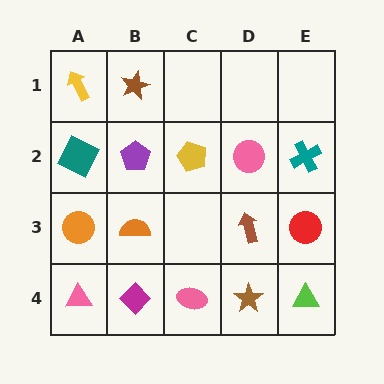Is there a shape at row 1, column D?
No, that cell is empty.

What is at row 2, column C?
A yellow pentagon.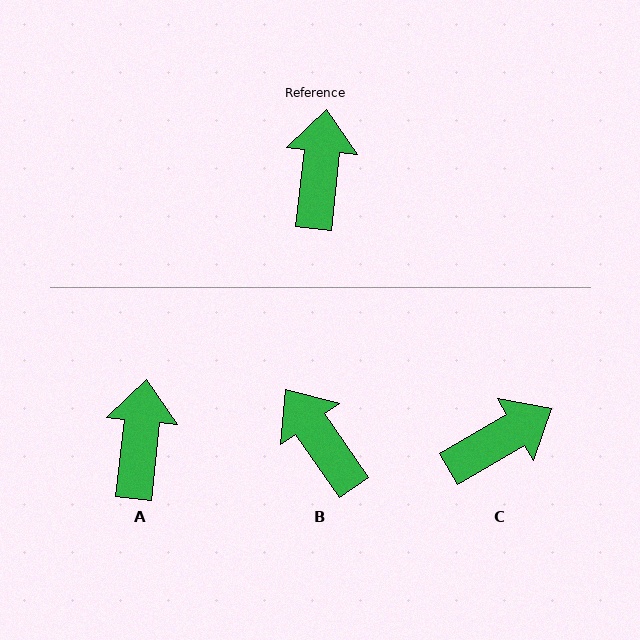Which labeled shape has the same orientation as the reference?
A.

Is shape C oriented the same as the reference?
No, it is off by about 54 degrees.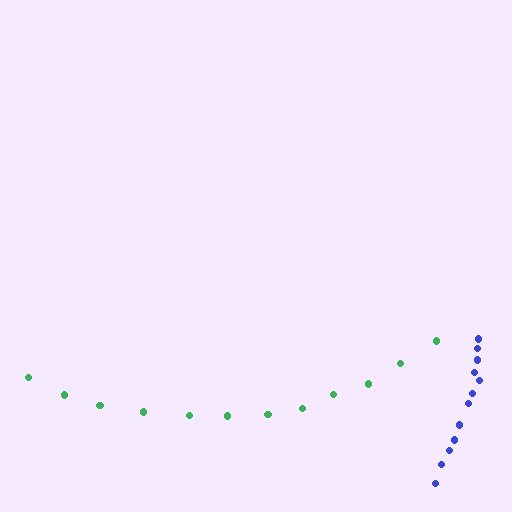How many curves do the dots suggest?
There are 2 distinct paths.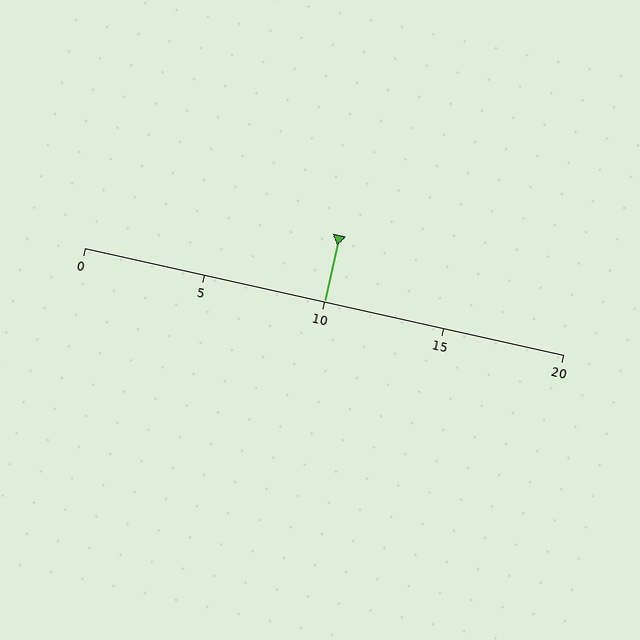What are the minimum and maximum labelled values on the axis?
The axis runs from 0 to 20.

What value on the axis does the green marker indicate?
The marker indicates approximately 10.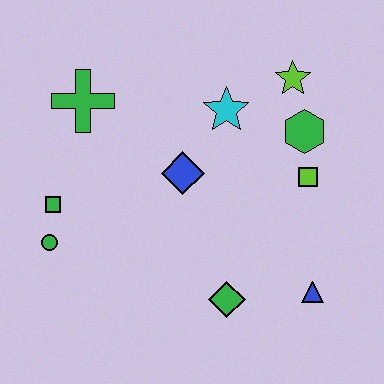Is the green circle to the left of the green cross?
Yes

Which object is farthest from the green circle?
The lime star is farthest from the green circle.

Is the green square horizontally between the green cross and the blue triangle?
No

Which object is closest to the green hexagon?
The lime square is closest to the green hexagon.